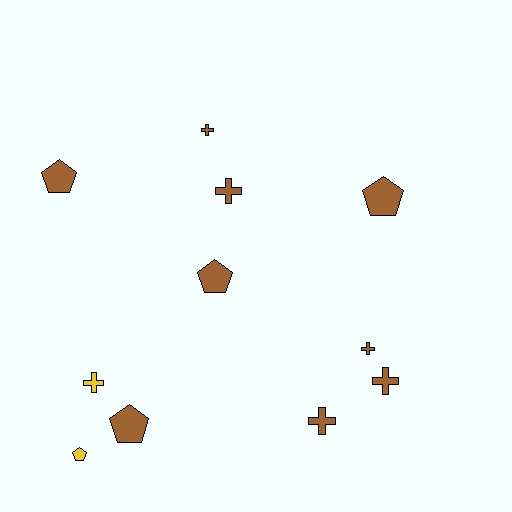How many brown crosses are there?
There are 5 brown crosses.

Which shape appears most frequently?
Cross, with 6 objects.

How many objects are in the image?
There are 11 objects.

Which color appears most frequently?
Brown, with 9 objects.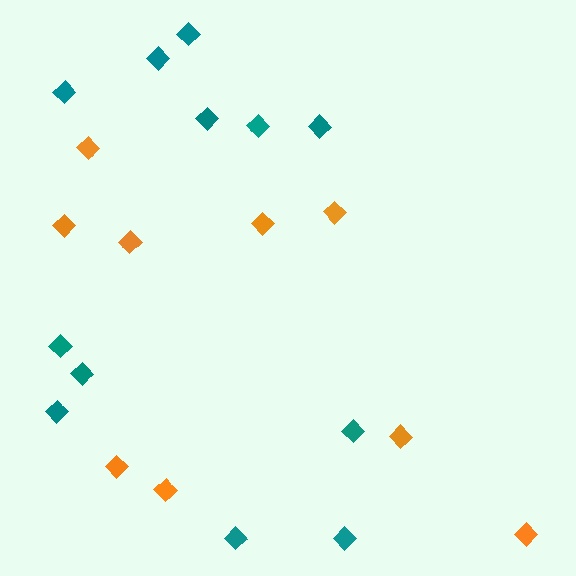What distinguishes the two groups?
There are 2 groups: one group of orange diamonds (9) and one group of teal diamonds (12).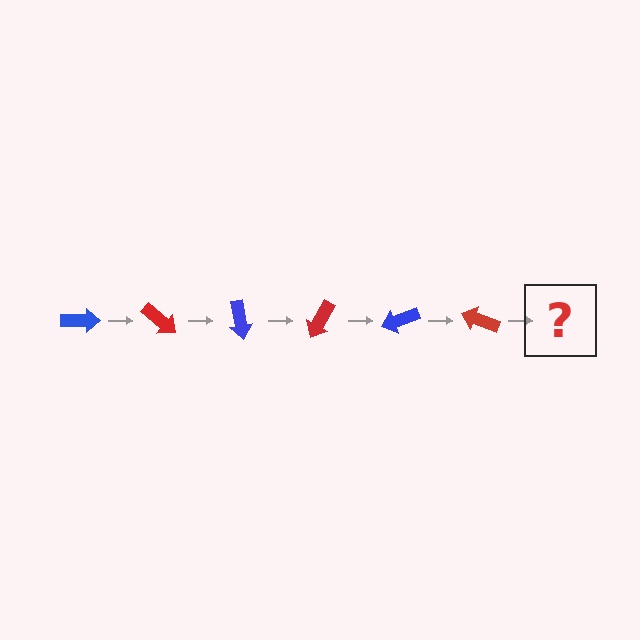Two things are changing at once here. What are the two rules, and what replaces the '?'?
The two rules are that it rotates 40 degrees each step and the color cycles through blue and red. The '?' should be a blue arrow, rotated 240 degrees from the start.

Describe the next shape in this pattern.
It should be a blue arrow, rotated 240 degrees from the start.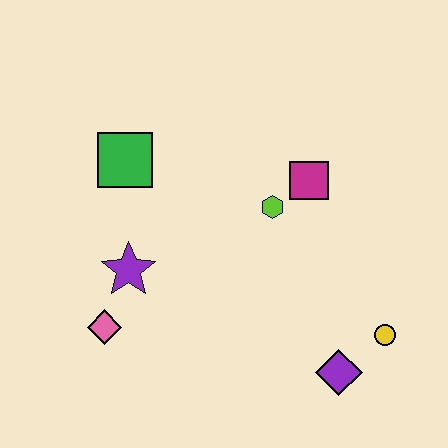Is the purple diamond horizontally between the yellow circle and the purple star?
Yes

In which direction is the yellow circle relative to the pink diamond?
The yellow circle is to the right of the pink diamond.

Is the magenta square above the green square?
No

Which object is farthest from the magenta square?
The pink diamond is farthest from the magenta square.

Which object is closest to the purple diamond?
The yellow circle is closest to the purple diamond.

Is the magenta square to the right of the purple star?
Yes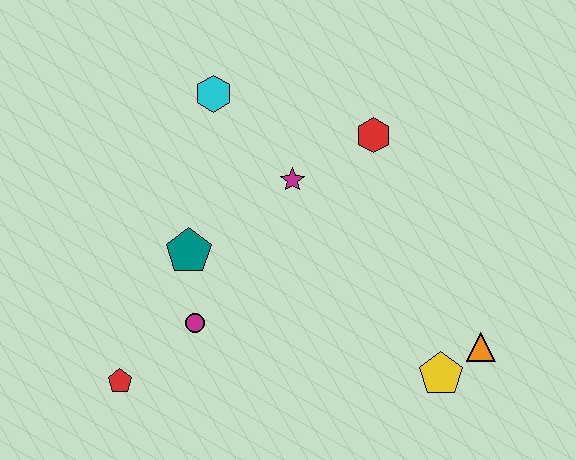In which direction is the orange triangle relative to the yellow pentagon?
The orange triangle is to the right of the yellow pentagon.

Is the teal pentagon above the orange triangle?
Yes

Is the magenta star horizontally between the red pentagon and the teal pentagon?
No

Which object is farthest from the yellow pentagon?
The cyan hexagon is farthest from the yellow pentagon.